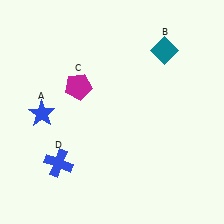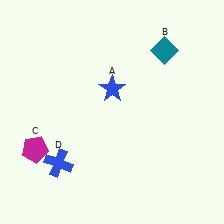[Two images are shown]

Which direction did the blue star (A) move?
The blue star (A) moved right.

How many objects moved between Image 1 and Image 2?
2 objects moved between the two images.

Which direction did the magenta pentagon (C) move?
The magenta pentagon (C) moved down.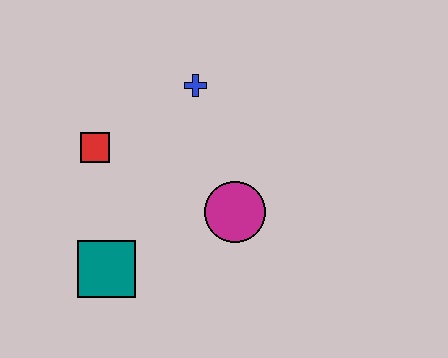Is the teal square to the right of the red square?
Yes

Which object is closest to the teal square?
The red square is closest to the teal square.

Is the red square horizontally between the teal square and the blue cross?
No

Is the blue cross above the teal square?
Yes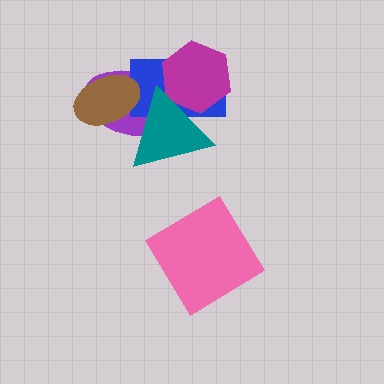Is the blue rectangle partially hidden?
Yes, it is partially covered by another shape.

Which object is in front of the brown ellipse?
The teal triangle is in front of the brown ellipse.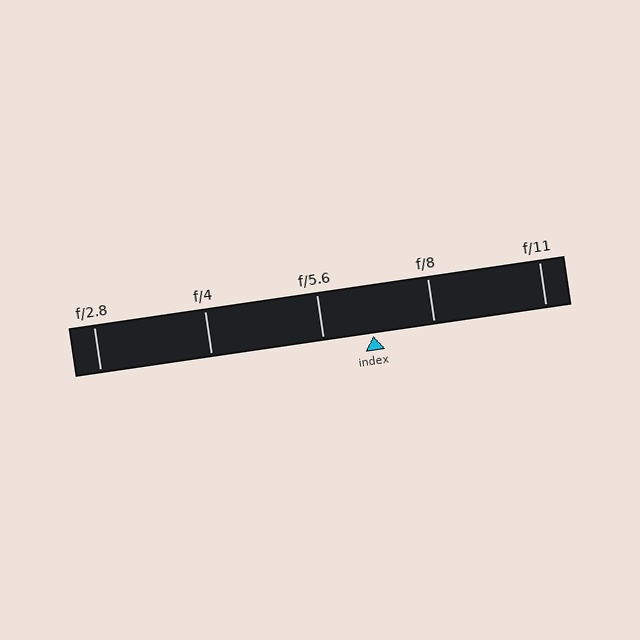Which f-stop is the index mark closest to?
The index mark is closest to f/5.6.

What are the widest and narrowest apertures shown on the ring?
The widest aperture shown is f/2.8 and the narrowest is f/11.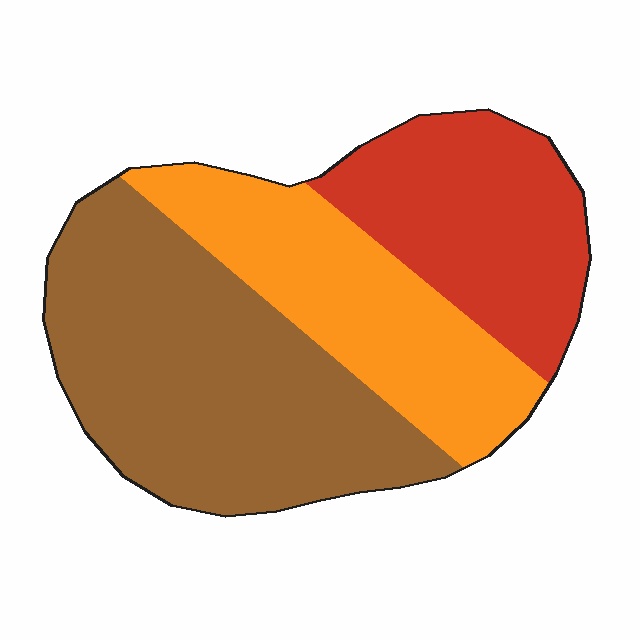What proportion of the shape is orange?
Orange covers roughly 30% of the shape.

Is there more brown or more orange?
Brown.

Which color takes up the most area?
Brown, at roughly 45%.